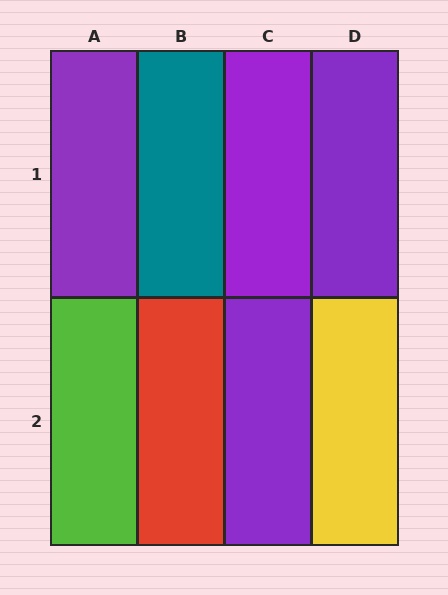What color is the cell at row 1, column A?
Purple.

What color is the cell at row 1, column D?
Purple.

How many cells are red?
1 cell is red.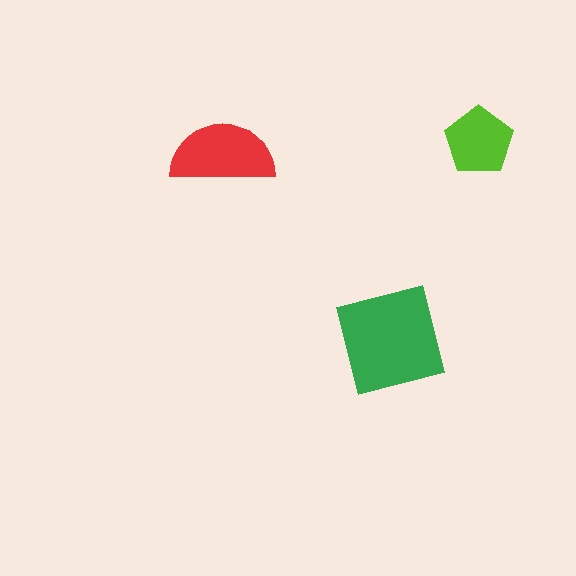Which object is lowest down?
The green square is bottommost.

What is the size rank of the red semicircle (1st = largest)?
2nd.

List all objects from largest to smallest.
The green square, the red semicircle, the lime pentagon.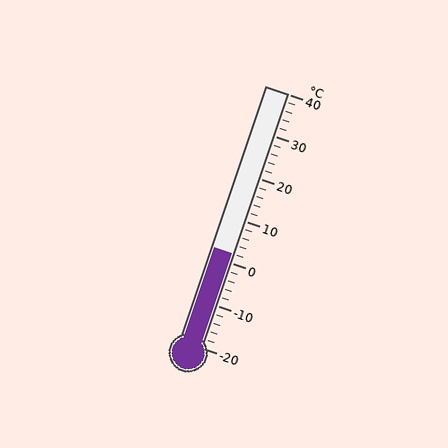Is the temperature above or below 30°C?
The temperature is below 30°C.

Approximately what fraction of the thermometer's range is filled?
The thermometer is filled to approximately 35% of its range.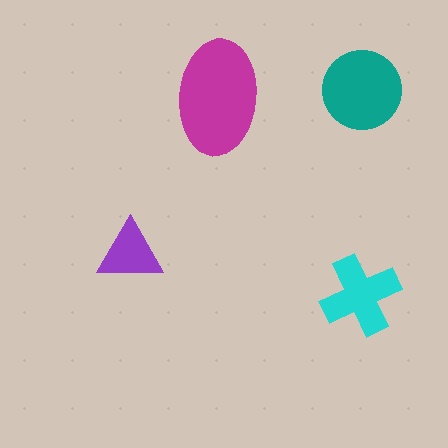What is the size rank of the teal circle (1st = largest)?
2nd.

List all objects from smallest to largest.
The purple triangle, the cyan cross, the teal circle, the magenta ellipse.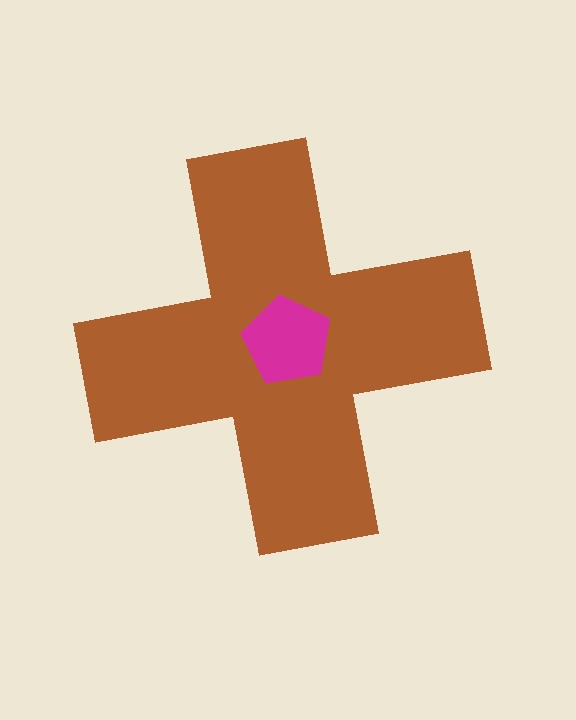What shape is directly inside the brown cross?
The magenta pentagon.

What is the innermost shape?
The magenta pentagon.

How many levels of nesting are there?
2.